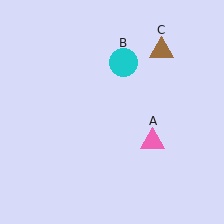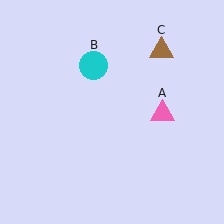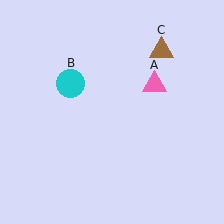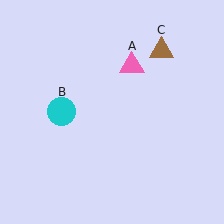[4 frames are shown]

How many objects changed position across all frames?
2 objects changed position: pink triangle (object A), cyan circle (object B).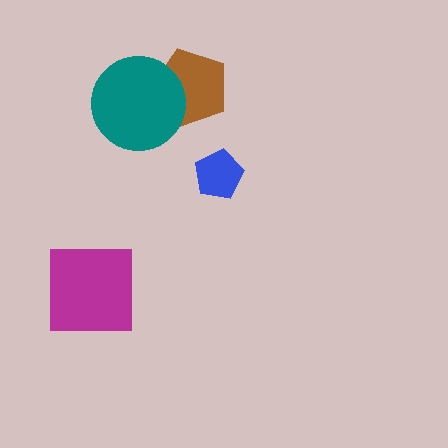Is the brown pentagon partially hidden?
Yes, it is partially covered by another shape.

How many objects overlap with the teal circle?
1 object overlaps with the teal circle.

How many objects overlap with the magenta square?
0 objects overlap with the magenta square.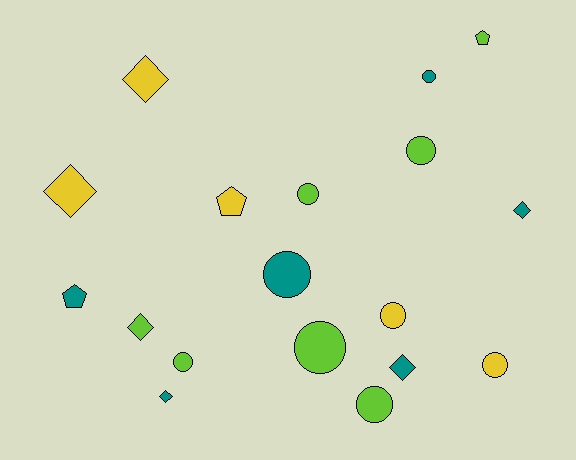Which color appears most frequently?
Lime, with 7 objects.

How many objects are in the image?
There are 18 objects.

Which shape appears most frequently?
Circle, with 9 objects.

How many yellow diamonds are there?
There are 2 yellow diamonds.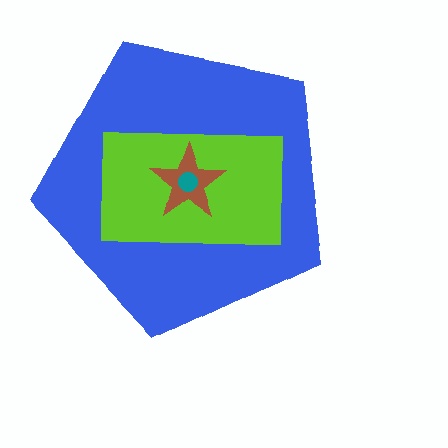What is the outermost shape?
The blue pentagon.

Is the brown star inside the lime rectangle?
Yes.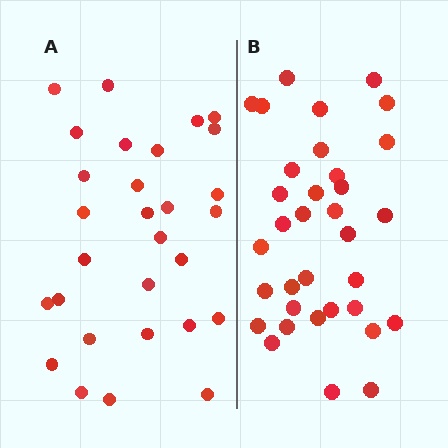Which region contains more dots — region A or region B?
Region B (the right region) has more dots.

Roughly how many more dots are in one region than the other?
Region B has about 5 more dots than region A.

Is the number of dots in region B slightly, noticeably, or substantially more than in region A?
Region B has only slightly more — the two regions are fairly close. The ratio is roughly 1.2 to 1.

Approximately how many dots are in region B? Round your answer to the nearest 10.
About 30 dots. (The exact count is 34, which rounds to 30.)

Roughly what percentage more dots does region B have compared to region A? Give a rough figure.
About 15% more.